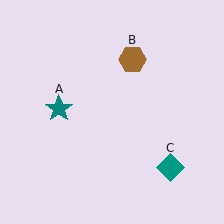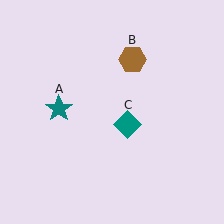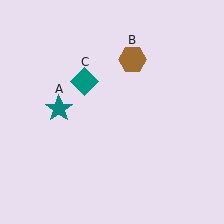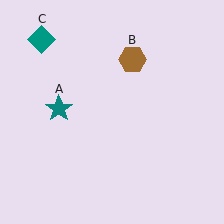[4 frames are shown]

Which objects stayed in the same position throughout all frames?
Teal star (object A) and brown hexagon (object B) remained stationary.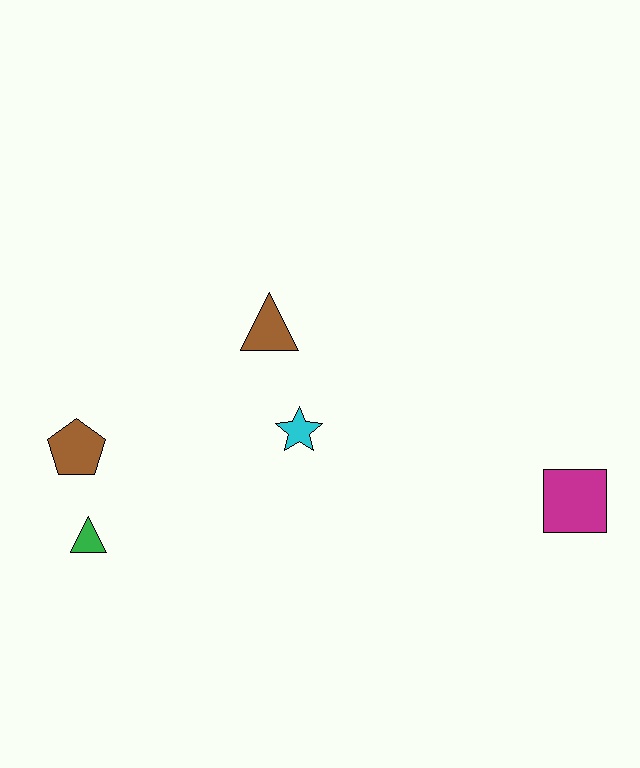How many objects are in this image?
There are 5 objects.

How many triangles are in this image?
There are 2 triangles.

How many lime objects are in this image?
There are no lime objects.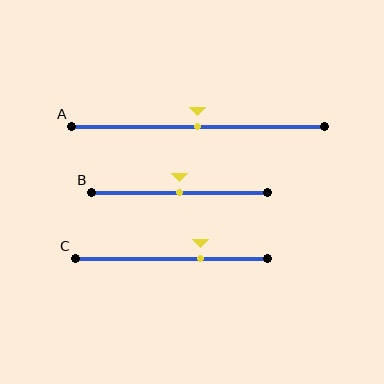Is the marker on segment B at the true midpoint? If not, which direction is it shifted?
Yes, the marker on segment B is at the true midpoint.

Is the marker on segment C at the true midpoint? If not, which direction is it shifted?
No, the marker on segment C is shifted to the right by about 15% of the segment length.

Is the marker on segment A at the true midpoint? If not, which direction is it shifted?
Yes, the marker on segment A is at the true midpoint.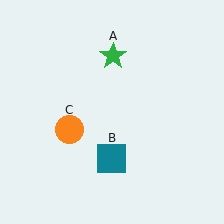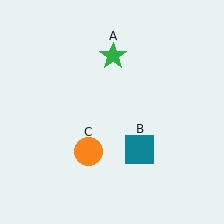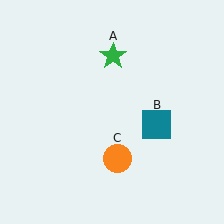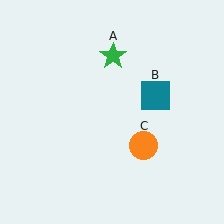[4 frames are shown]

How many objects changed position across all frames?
2 objects changed position: teal square (object B), orange circle (object C).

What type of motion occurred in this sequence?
The teal square (object B), orange circle (object C) rotated counterclockwise around the center of the scene.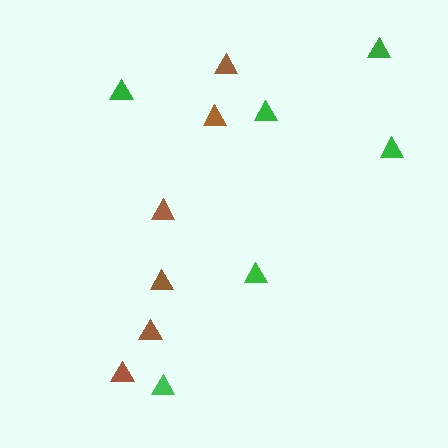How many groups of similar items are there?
There are 2 groups: one group of green triangles (6) and one group of brown triangles (6).